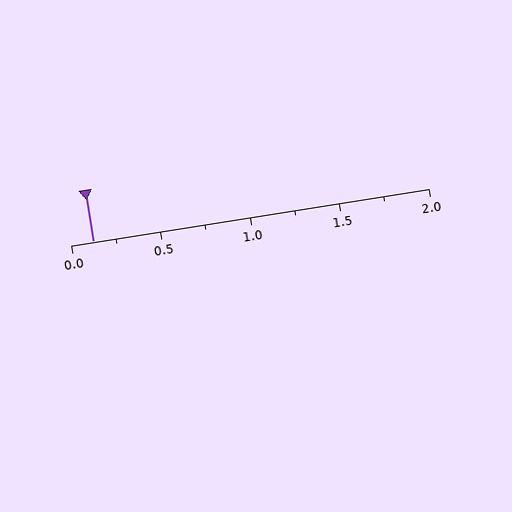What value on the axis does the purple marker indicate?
The marker indicates approximately 0.12.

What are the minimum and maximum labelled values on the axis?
The axis runs from 0.0 to 2.0.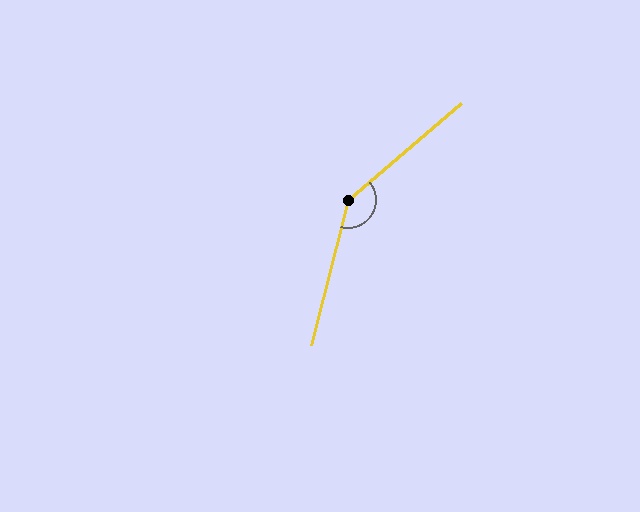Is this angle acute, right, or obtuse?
It is obtuse.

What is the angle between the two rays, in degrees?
Approximately 144 degrees.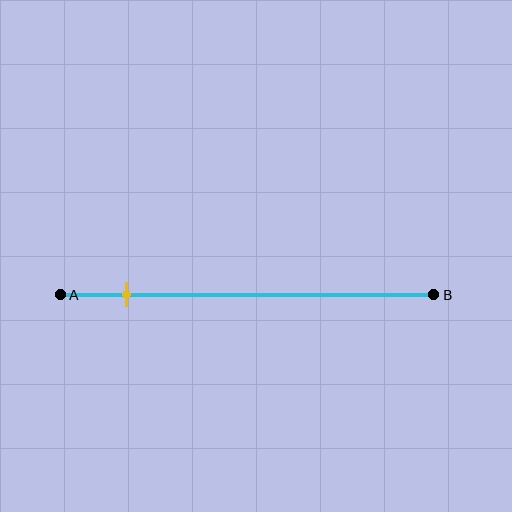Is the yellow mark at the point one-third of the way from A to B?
No, the mark is at about 20% from A, not at the 33% one-third point.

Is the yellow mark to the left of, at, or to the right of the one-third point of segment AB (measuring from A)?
The yellow mark is to the left of the one-third point of segment AB.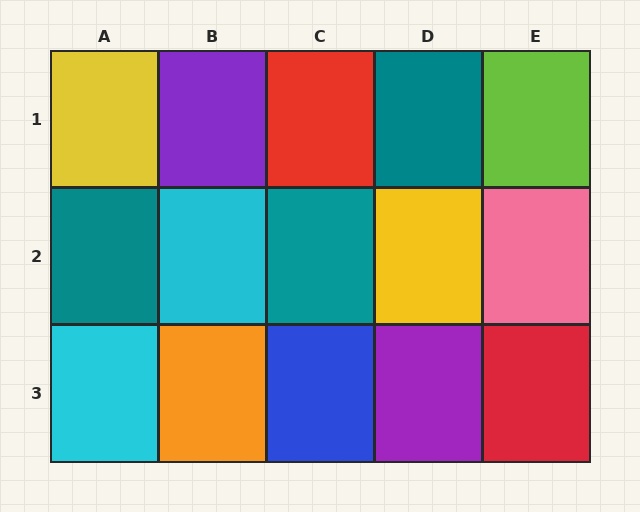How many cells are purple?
2 cells are purple.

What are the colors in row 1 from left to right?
Yellow, purple, red, teal, lime.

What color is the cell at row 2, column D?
Yellow.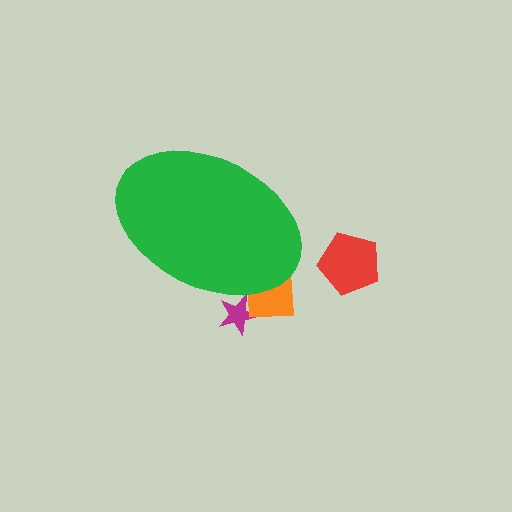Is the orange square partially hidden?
Yes, the orange square is partially hidden behind the green ellipse.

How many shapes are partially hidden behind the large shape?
2 shapes are partially hidden.